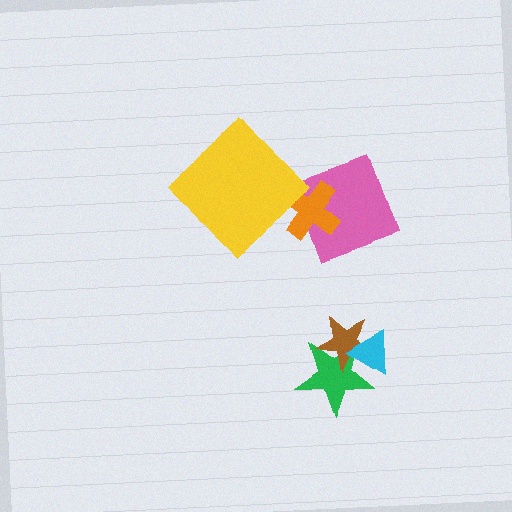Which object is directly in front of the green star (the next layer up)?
The brown star is directly in front of the green star.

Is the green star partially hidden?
Yes, it is partially covered by another shape.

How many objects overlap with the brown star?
2 objects overlap with the brown star.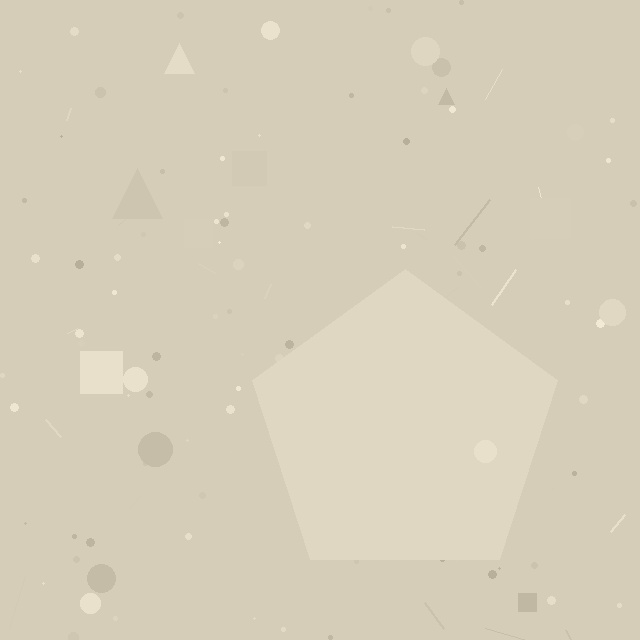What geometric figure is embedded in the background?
A pentagon is embedded in the background.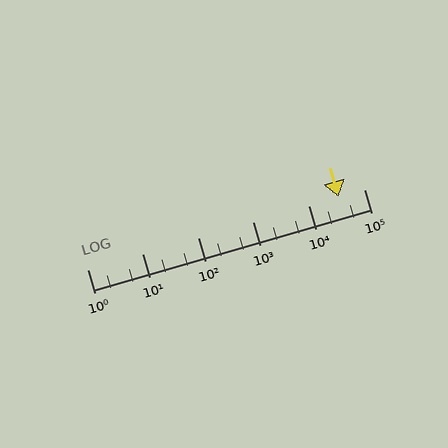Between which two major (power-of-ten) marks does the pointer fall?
The pointer is between 10000 and 100000.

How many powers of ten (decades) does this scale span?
The scale spans 5 decades, from 1 to 100000.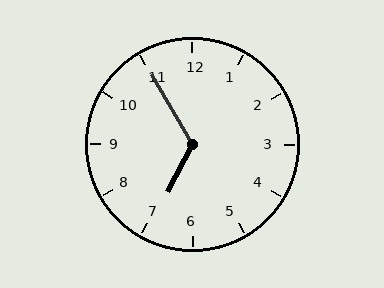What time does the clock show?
6:55.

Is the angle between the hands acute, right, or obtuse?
It is obtuse.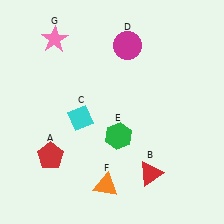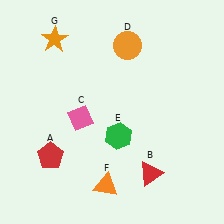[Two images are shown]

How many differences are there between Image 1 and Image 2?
There are 3 differences between the two images.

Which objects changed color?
C changed from cyan to pink. D changed from magenta to orange. G changed from pink to orange.